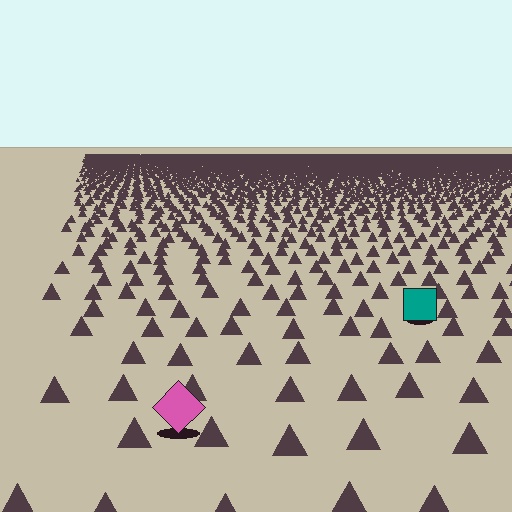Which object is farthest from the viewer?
The teal square is farthest from the viewer. It appears smaller and the ground texture around it is denser.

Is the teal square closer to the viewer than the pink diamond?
No. The pink diamond is closer — you can tell from the texture gradient: the ground texture is coarser near it.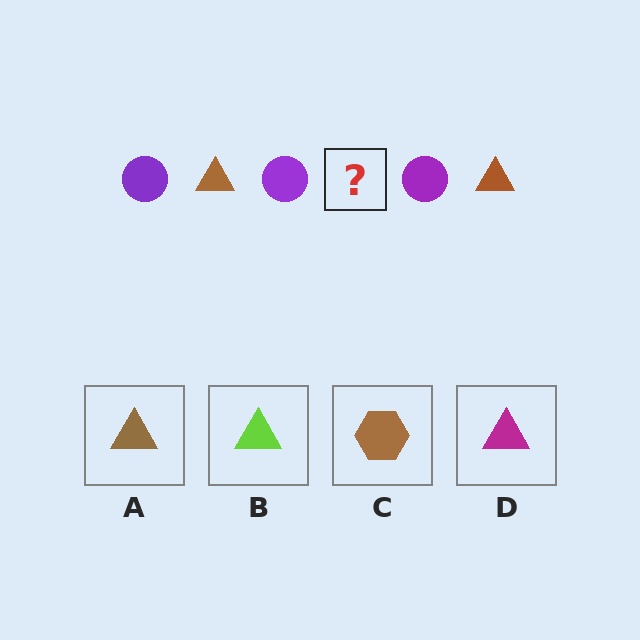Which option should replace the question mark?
Option A.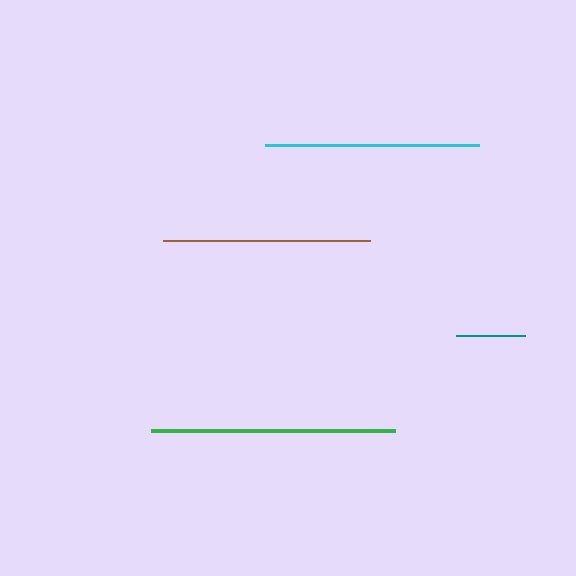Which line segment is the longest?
The green line is the longest at approximately 244 pixels.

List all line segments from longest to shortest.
From longest to shortest: green, cyan, brown, teal.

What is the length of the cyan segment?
The cyan segment is approximately 215 pixels long.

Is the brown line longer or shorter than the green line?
The green line is longer than the brown line.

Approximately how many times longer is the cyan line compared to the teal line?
The cyan line is approximately 3.1 times the length of the teal line.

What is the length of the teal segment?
The teal segment is approximately 68 pixels long.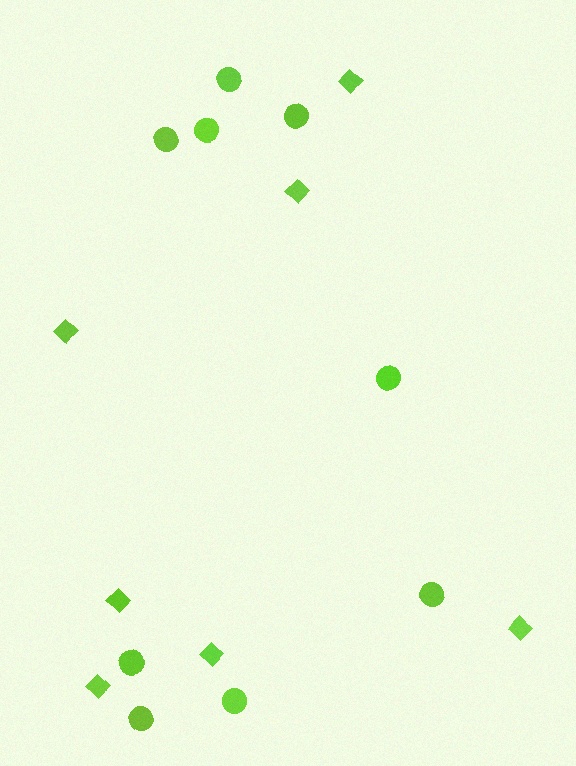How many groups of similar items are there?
There are 2 groups: one group of diamonds (7) and one group of circles (9).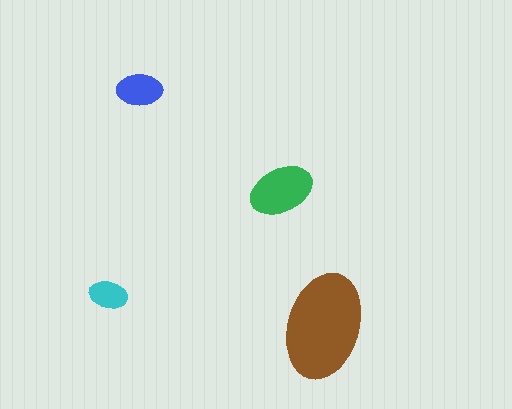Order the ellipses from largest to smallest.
the brown one, the green one, the blue one, the cyan one.